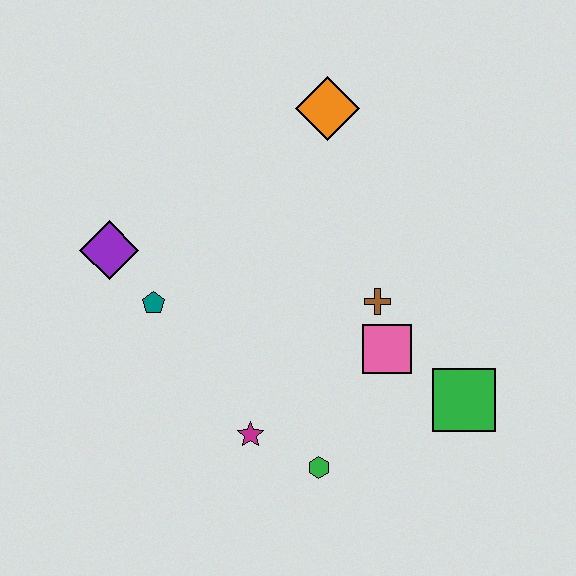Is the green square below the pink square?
Yes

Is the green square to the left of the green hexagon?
No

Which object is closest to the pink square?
The brown cross is closest to the pink square.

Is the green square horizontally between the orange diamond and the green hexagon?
No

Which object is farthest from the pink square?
The purple diamond is farthest from the pink square.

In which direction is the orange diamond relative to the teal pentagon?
The orange diamond is above the teal pentagon.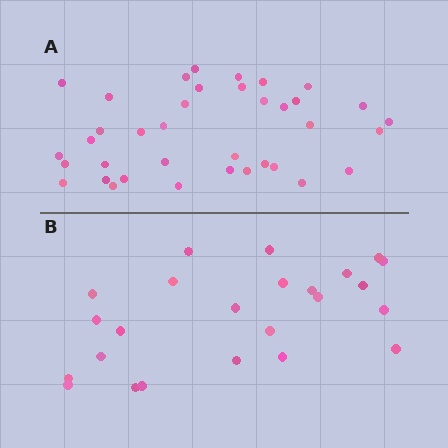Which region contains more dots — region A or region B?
Region A (the top region) has more dots.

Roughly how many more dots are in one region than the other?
Region A has approximately 15 more dots than region B.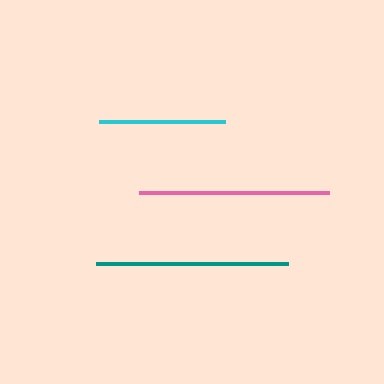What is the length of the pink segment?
The pink segment is approximately 190 pixels long.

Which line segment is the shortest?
The cyan line is the shortest at approximately 126 pixels.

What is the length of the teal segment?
The teal segment is approximately 192 pixels long.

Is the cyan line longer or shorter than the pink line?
The pink line is longer than the cyan line.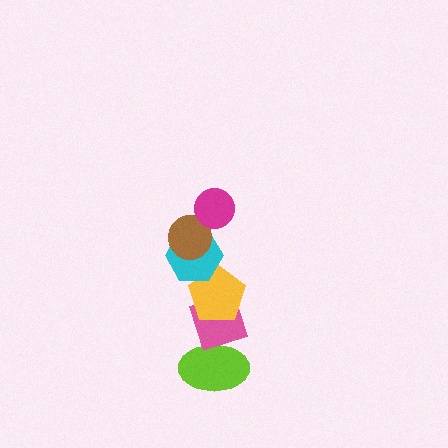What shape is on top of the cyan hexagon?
The brown circle is on top of the cyan hexagon.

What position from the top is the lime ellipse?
The lime ellipse is 6th from the top.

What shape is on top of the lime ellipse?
The pink diamond is on top of the lime ellipse.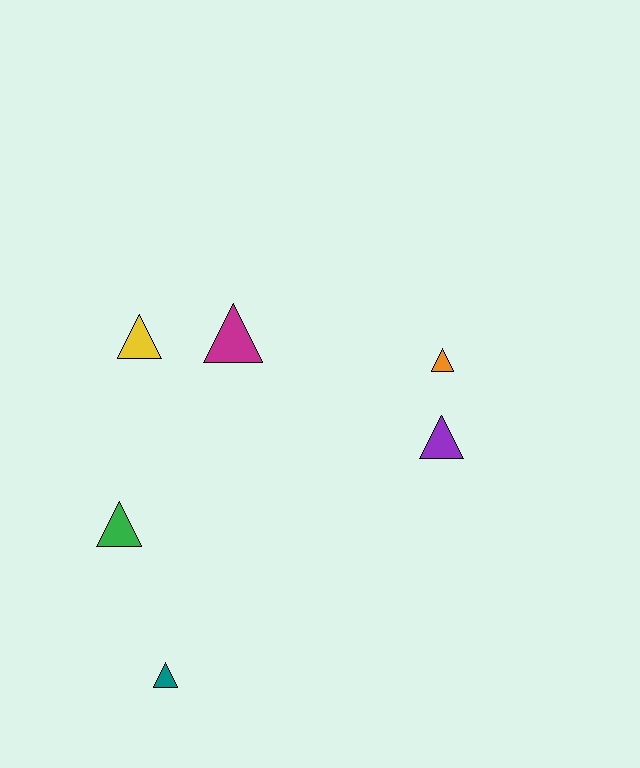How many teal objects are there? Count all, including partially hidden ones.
There is 1 teal object.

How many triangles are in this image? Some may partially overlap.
There are 6 triangles.